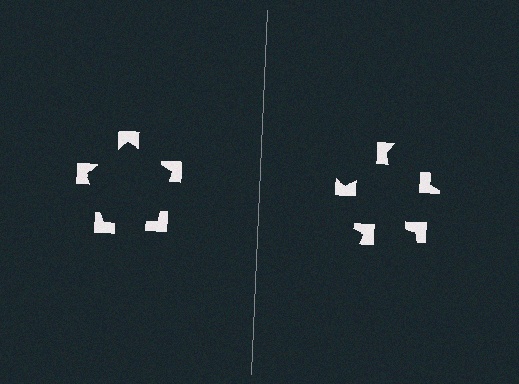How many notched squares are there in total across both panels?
10 — 5 on each side.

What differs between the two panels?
The notched squares are positioned identically on both sides; only the wedge orientations differ. On the left they align to a pentagon; on the right they are misaligned.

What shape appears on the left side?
An illusory pentagon.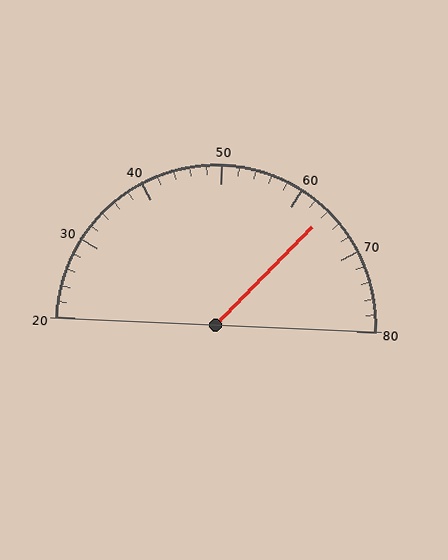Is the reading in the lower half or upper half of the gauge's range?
The reading is in the upper half of the range (20 to 80).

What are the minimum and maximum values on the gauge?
The gauge ranges from 20 to 80.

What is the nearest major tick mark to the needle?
The nearest major tick mark is 60.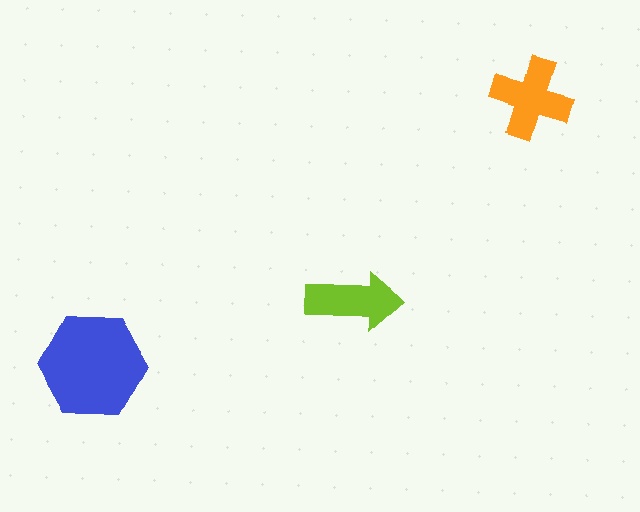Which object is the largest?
The blue hexagon.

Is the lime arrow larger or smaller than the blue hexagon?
Smaller.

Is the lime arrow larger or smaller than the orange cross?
Smaller.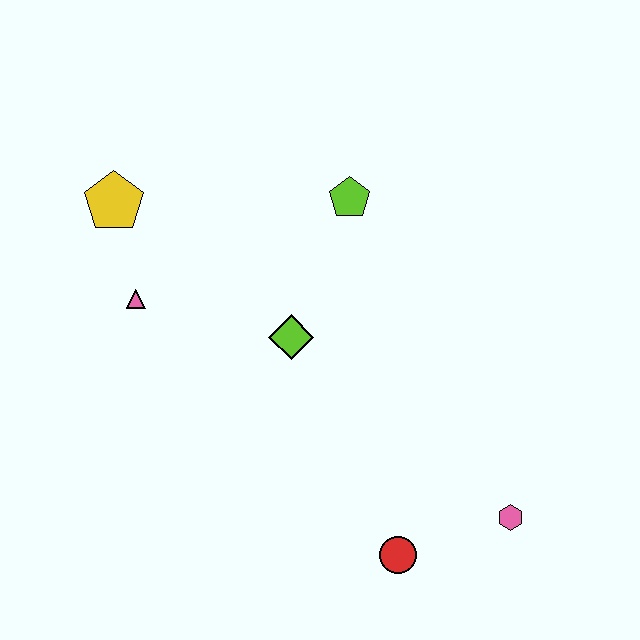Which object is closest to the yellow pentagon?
The pink triangle is closest to the yellow pentagon.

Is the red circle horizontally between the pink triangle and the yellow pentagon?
No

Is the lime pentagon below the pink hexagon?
No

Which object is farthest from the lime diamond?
The pink hexagon is farthest from the lime diamond.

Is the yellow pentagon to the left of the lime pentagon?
Yes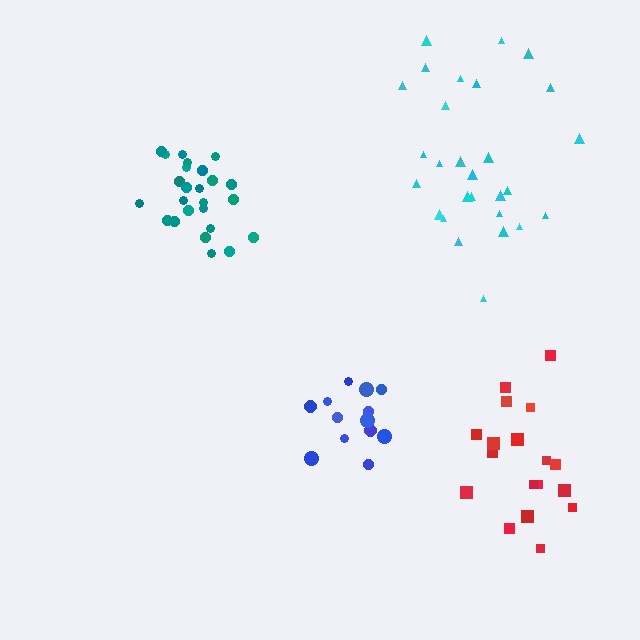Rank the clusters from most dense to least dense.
teal, blue, red, cyan.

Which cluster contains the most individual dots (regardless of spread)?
Cyan (28).